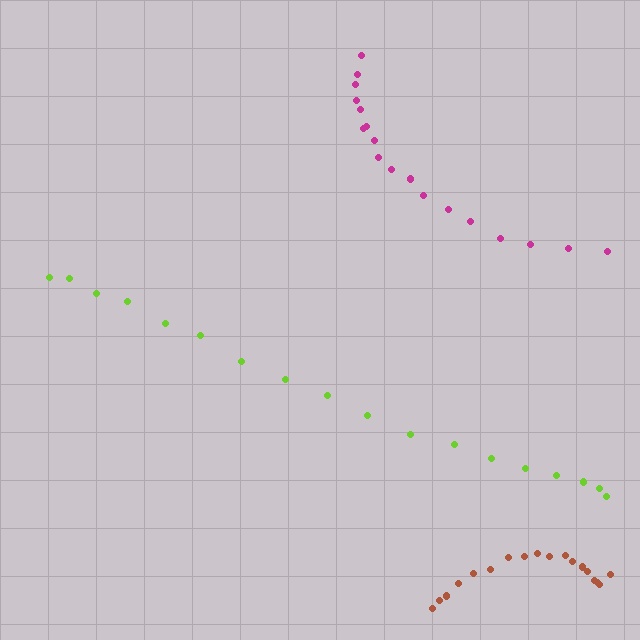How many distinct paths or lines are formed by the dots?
There are 3 distinct paths.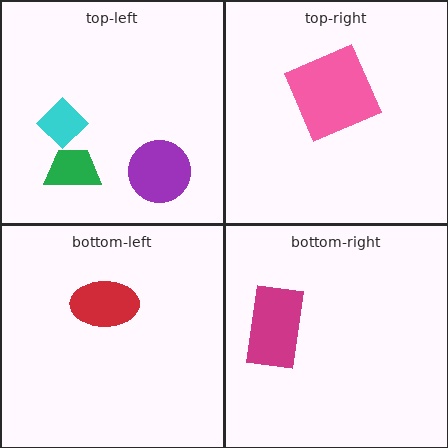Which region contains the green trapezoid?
The top-left region.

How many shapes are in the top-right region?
1.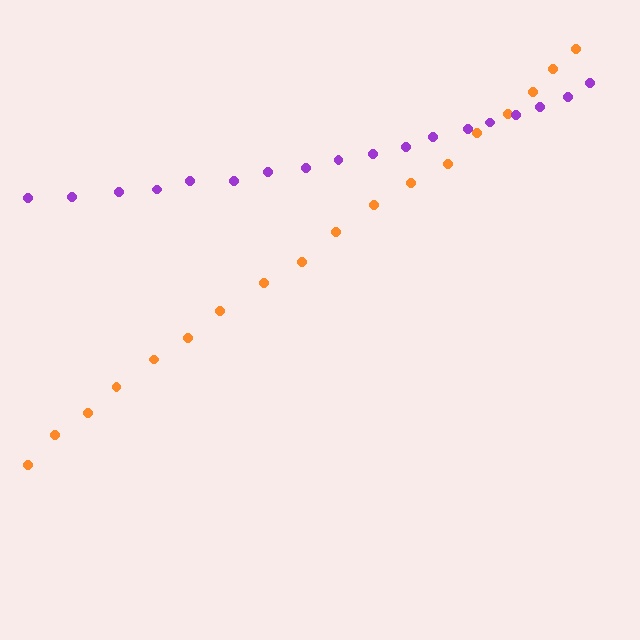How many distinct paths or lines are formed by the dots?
There are 2 distinct paths.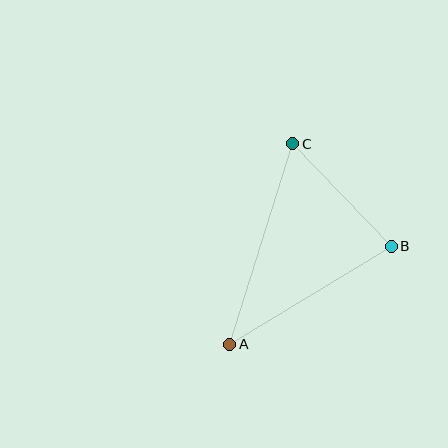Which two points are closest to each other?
Points B and C are closest to each other.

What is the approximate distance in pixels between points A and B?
The distance between A and B is approximately 189 pixels.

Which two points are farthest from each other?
Points A and C are farthest from each other.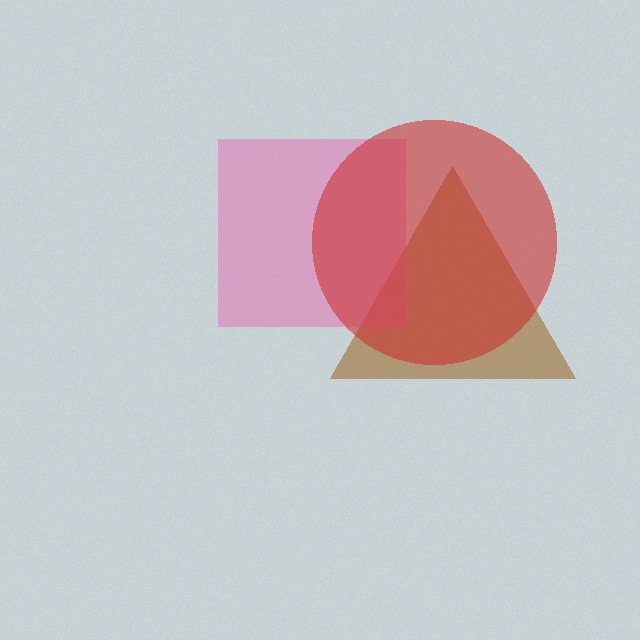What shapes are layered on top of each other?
The layered shapes are: a brown triangle, a pink square, a red circle.